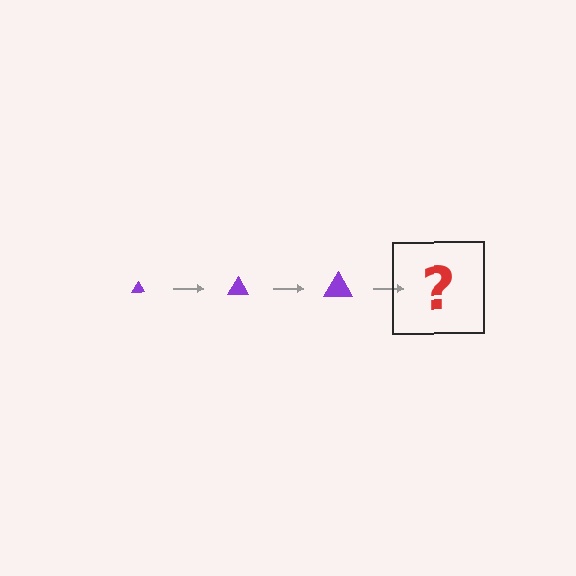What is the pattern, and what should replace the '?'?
The pattern is that the triangle gets progressively larger each step. The '?' should be a purple triangle, larger than the previous one.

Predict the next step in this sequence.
The next step is a purple triangle, larger than the previous one.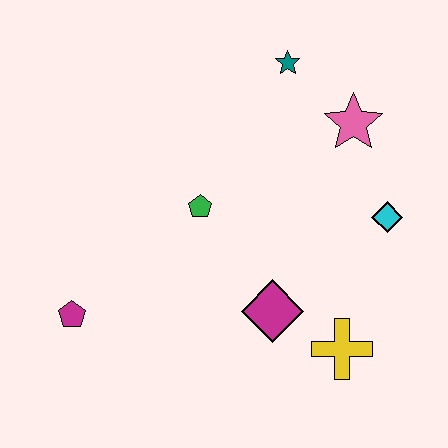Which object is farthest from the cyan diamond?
The magenta pentagon is farthest from the cyan diamond.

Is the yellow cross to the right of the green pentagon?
Yes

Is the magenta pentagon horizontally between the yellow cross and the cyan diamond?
No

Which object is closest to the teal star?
The pink star is closest to the teal star.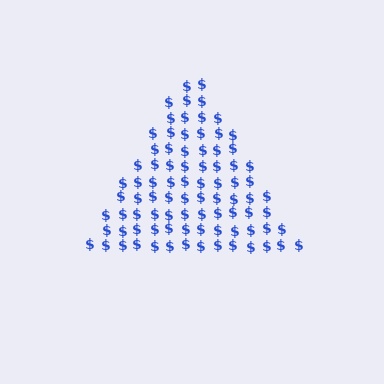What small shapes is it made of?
It is made of small dollar signs.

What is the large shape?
The large shape is a triangle.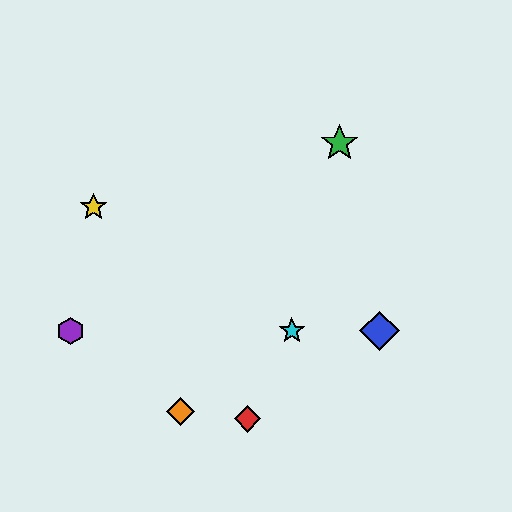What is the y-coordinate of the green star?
The green star is at y≈143.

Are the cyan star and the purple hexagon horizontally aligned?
Yes, both are at y≈331.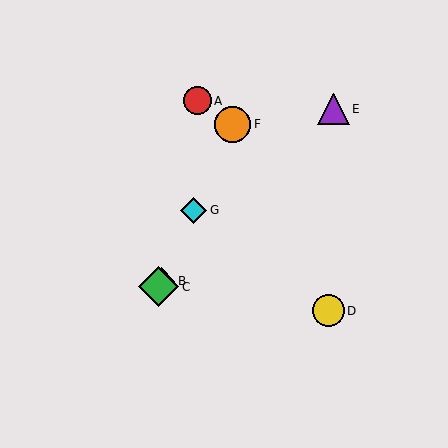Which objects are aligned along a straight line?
Objects B, C, F, G are aligned along a straight line.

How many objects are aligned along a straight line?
4 objects (B, C, F, G) are aligned along a straight line.